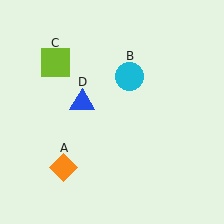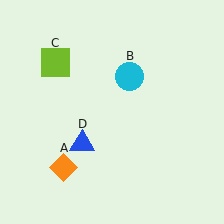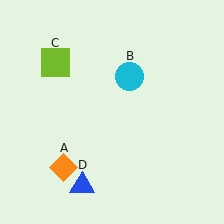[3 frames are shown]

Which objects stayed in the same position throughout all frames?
Orange diamond (object A) and cyan circle (object B) and lime square (object C) remained stationary.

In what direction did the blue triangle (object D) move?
The blue triangle (object D) moved down.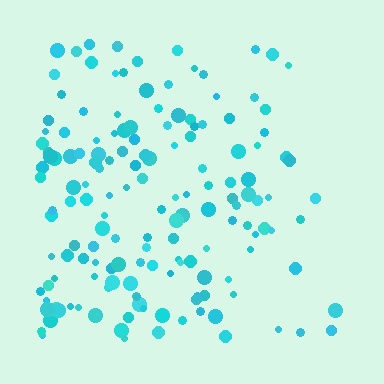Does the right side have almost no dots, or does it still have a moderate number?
Still a moderate number, just noticeably fewer than the left.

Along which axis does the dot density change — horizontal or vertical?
Horizontal.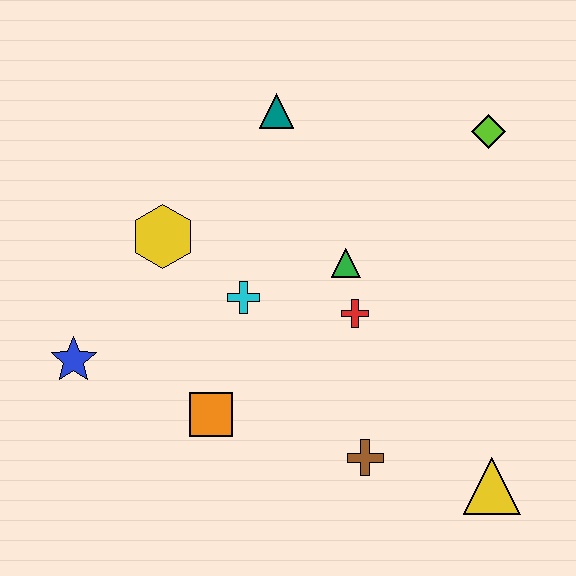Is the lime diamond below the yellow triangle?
No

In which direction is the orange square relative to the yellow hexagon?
The orange square is below the yellow hexagon.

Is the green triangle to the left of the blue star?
No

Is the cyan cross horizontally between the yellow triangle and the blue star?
Yes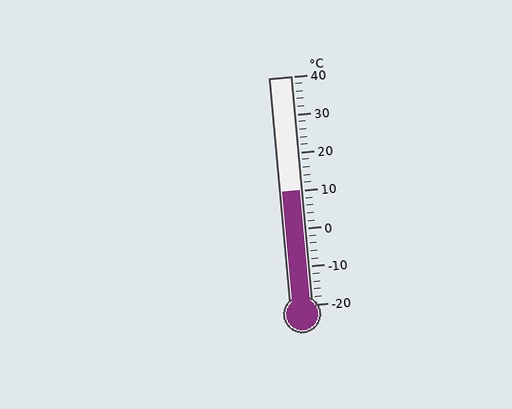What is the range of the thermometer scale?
The thermometer scale ranges from -20°C to 40°C.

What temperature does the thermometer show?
The thermometer shows approximately 10°C.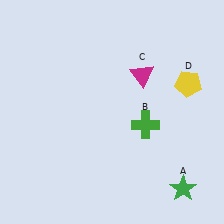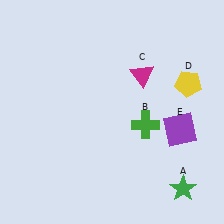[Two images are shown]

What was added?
A purple square (E) was added in Image 2.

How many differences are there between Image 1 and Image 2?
There is 1 difference between the two images.